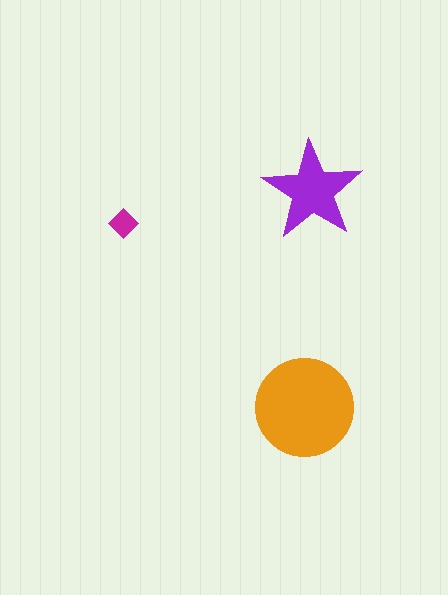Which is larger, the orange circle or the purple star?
The orange circle.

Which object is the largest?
The orange circle.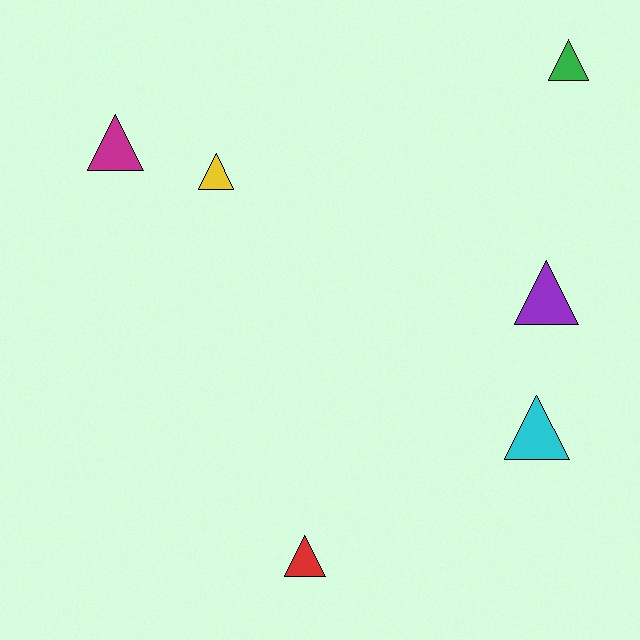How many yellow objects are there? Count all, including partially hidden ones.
There is 1 yellow object.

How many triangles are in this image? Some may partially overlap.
There are 6 triangles.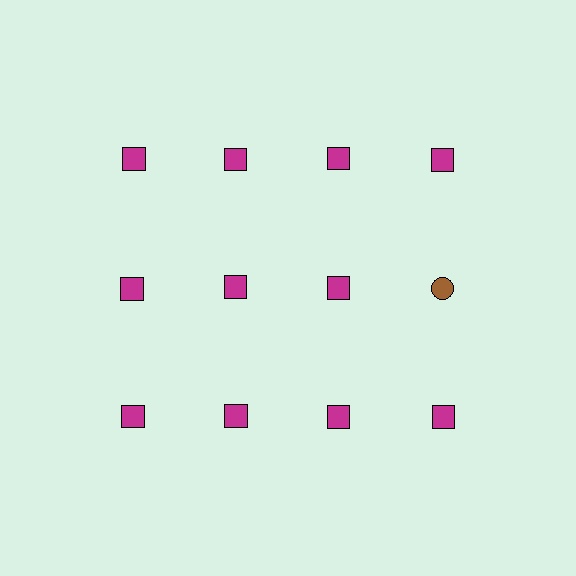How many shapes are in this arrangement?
There are 12 shapes arranged in a grid pattern.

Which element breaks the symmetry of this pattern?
The brown circle in the second row, second from right column breaks the symmetry. All other shapes are magenta squares.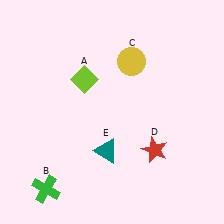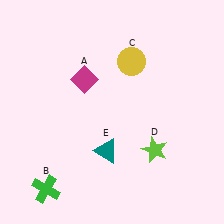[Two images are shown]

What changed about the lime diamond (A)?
In Image 1, A is lime. In Image 2, it changed to magenta.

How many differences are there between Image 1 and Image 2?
There are 2 differences between the two images.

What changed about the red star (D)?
In Image 1, D is red. In Image 2, it changed to lime.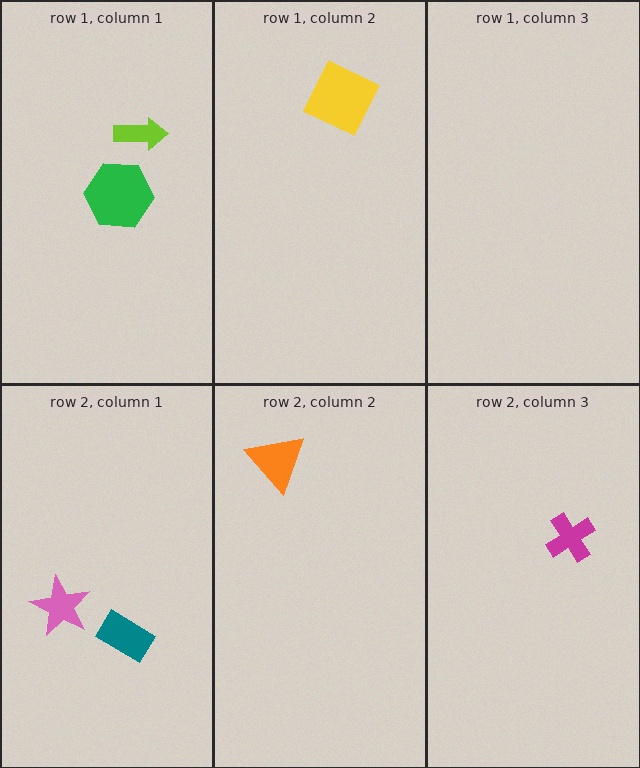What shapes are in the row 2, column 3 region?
The magenta cross.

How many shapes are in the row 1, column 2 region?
1.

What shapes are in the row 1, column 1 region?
The green hexagon, the lime arrow.